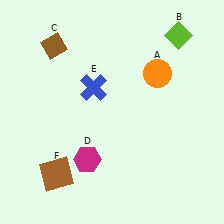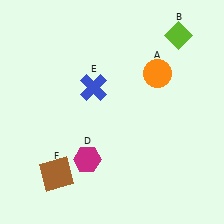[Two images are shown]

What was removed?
The brown diamond (C) was removed in Image 2.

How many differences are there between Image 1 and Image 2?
There is 1 difference between the two images.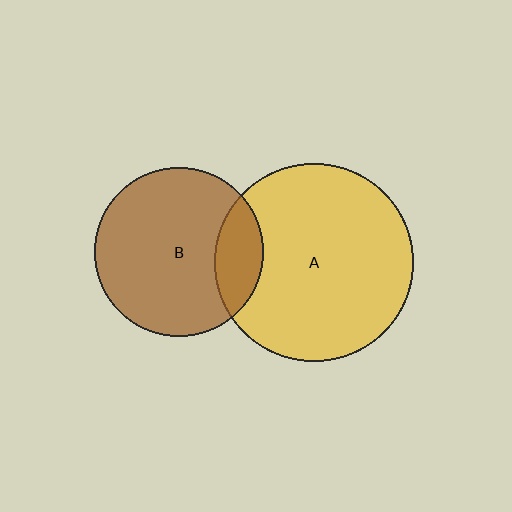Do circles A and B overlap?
Yes.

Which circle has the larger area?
Circle A (yellow).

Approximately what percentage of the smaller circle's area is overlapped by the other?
Approximately 20%.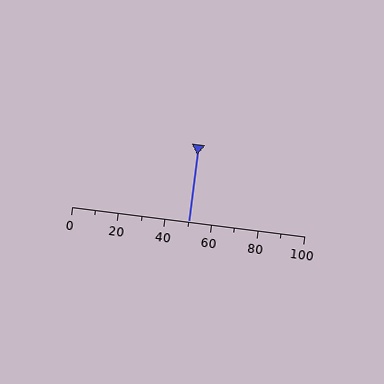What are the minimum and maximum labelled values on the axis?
The axis runs from 0 to 100.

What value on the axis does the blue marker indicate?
The marker indicates approximately 50.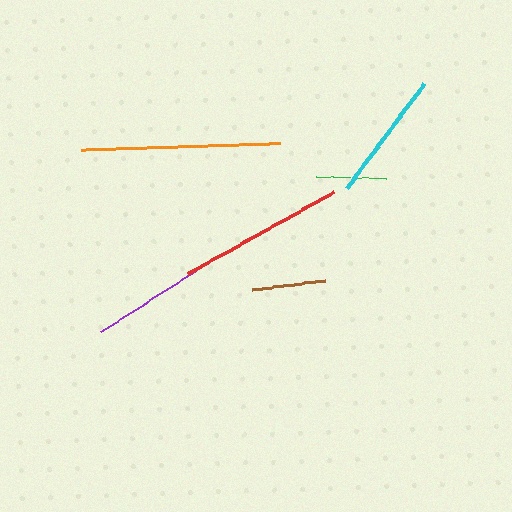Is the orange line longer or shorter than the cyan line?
The orange line is longer than the cyan line.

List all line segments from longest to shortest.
From longest to shortest: orange, red, purple, cyan, brown, green.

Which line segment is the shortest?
The green line is the shortest at approximately 69 pixels.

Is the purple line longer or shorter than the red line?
The red line is longer than the purple line.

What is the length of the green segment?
The green segment is approximately 69 pixels long.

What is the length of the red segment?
The red segment is approximately 168 pixels long.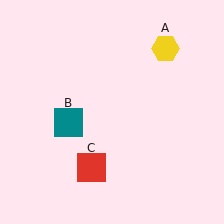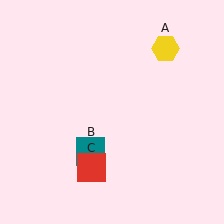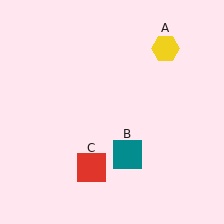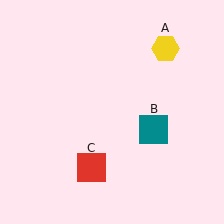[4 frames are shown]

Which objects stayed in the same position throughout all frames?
Yellow hexagon (object A) and red square (object C) remained stationary.